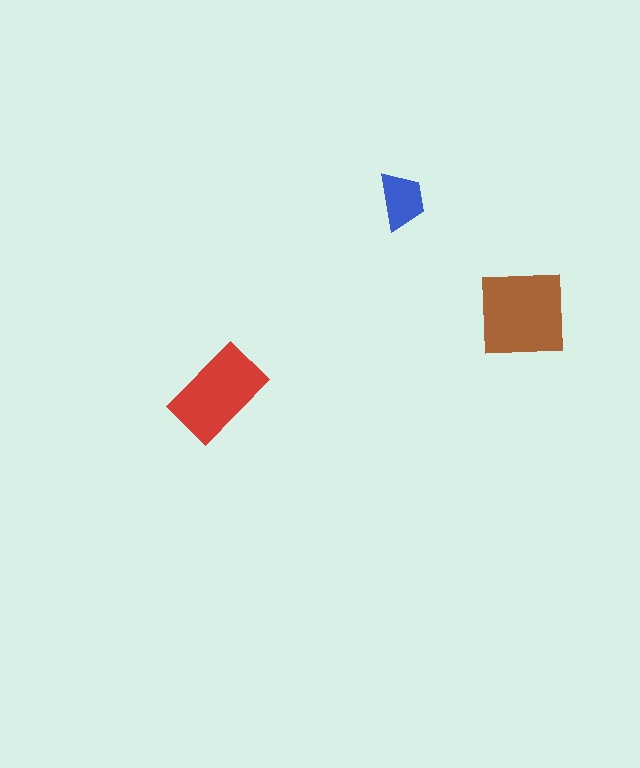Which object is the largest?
The brown square.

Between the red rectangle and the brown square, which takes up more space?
The brown square.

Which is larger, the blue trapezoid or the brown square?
The brown square.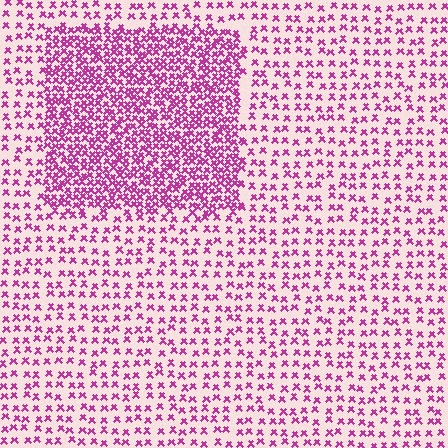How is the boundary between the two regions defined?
The boundary is defined by a change in element density (approximately 2.4x ratio). All elements are the same color, size, and shape.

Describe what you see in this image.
The image contains small magenta elements arranged at two different densities. A rectangle-shaped region is visible where the elements are more densely packed than the surrounding area.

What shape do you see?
I see a rectangle.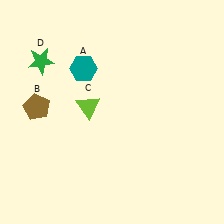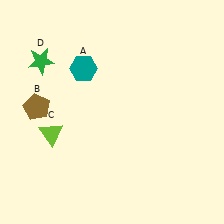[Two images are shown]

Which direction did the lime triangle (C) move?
The lime triangle (C) moved left.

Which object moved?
The lime triangle (C) moved left.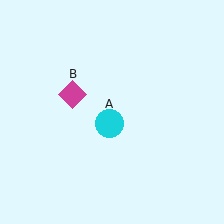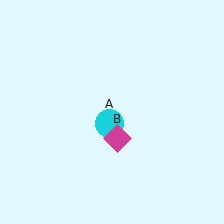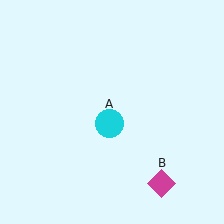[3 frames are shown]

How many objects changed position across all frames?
1 object changed position: magenta diamond (object B).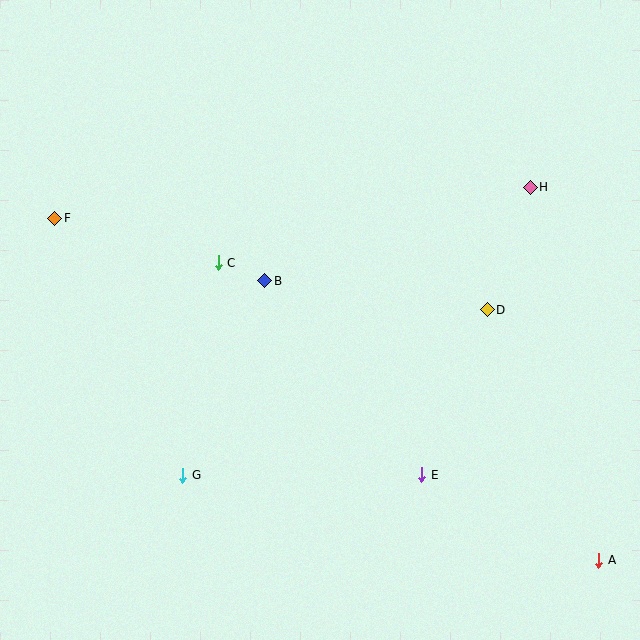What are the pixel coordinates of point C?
Point C is at (218, 263).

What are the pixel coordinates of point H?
Point H is at (530, 187).